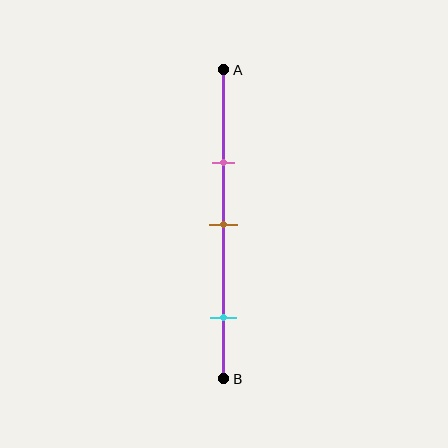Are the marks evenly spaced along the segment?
No, the marks are not evenly spaced.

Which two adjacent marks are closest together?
The pink and brown marks are the closest adjacent pair.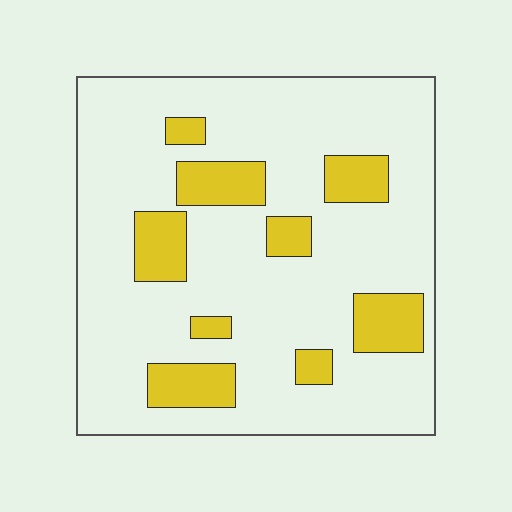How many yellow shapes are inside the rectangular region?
9.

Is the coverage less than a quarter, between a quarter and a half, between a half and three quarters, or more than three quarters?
Less than a quarter.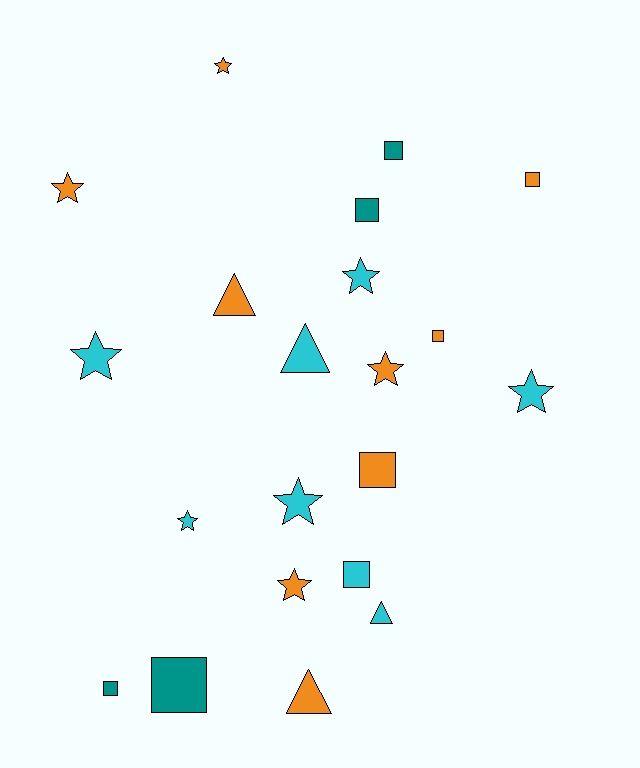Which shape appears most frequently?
Star, with 9 objects.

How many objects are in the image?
There are 21 objects.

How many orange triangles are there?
There are 2 orange triangles.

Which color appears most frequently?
Orange, with 9 objects.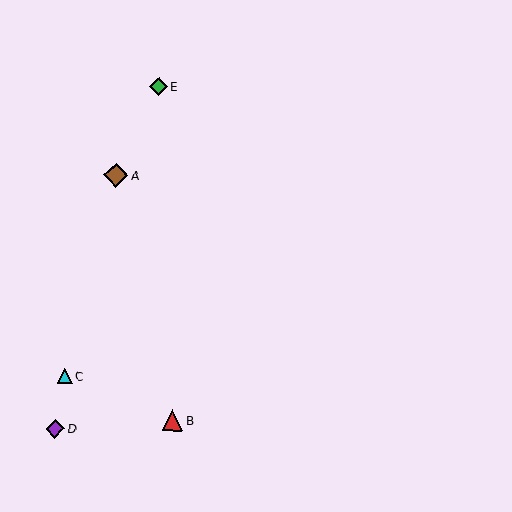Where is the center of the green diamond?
The center of the green diamond is at (158, 87).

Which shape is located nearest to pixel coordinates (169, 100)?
The green diamond (labeled E) at (158, 87) is nearest to that location.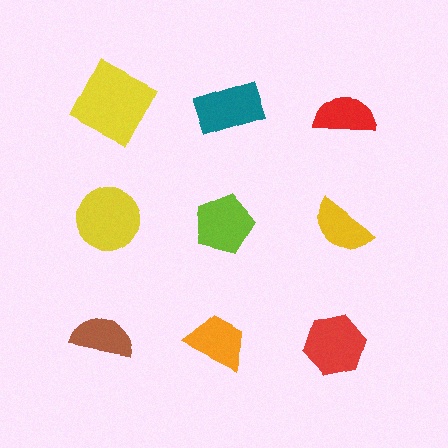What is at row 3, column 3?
A red hexagon.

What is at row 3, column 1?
A brown semicircle.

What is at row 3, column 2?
An orange trapezoid.